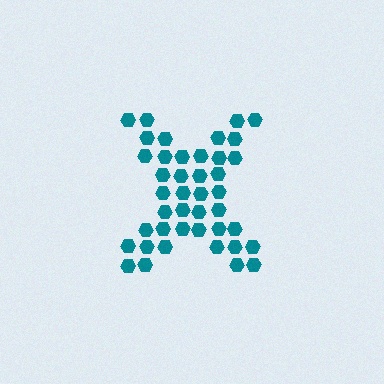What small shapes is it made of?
It is made of small hexagons.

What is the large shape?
The large shape is the letter X.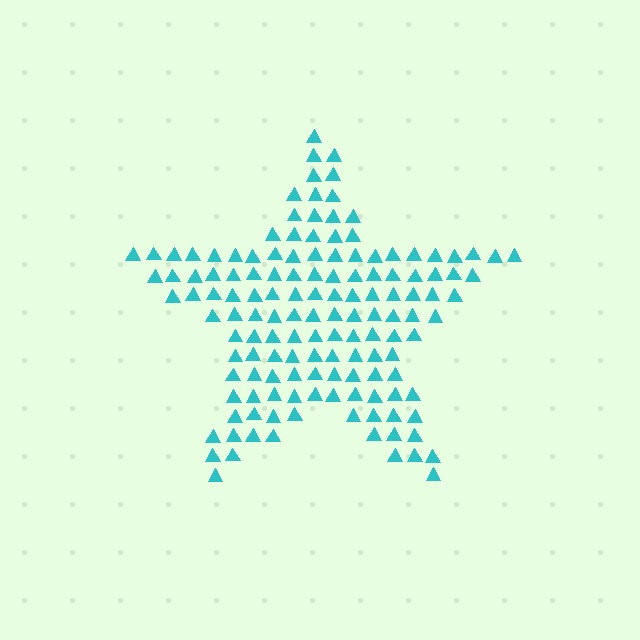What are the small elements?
The small elements are triangles.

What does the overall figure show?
The overall figure shows a star.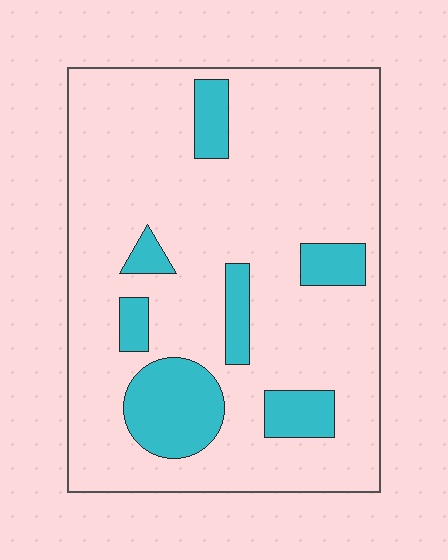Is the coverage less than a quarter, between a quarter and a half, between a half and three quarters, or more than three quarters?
Less than a quarter.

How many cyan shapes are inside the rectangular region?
7.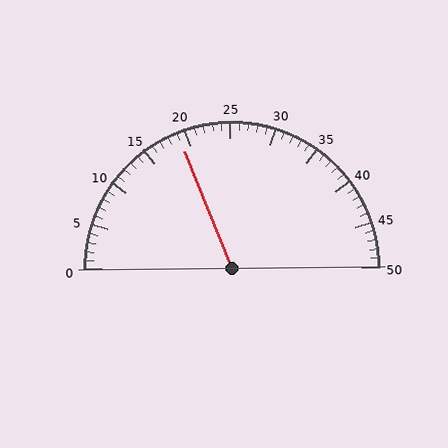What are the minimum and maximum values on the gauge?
The gauge ranges from 0 to 50.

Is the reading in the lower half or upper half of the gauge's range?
The reading is in the lower half of the range (0 to 50).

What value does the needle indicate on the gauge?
The needle indicates approximately 19.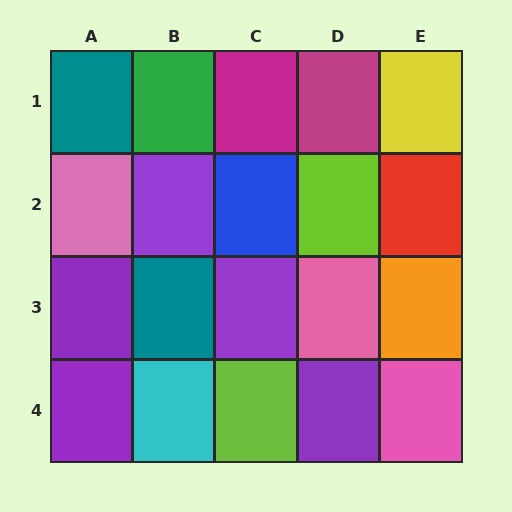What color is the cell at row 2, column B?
Purple.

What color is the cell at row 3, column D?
Pink.